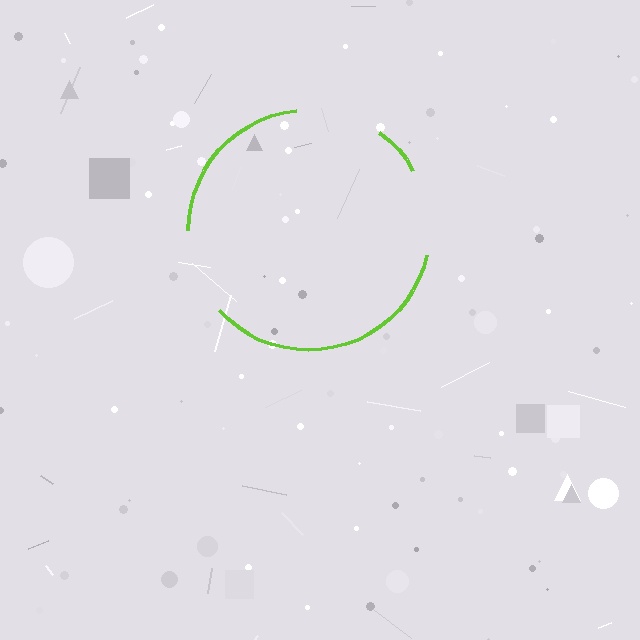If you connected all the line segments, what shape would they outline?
They would outline a circle.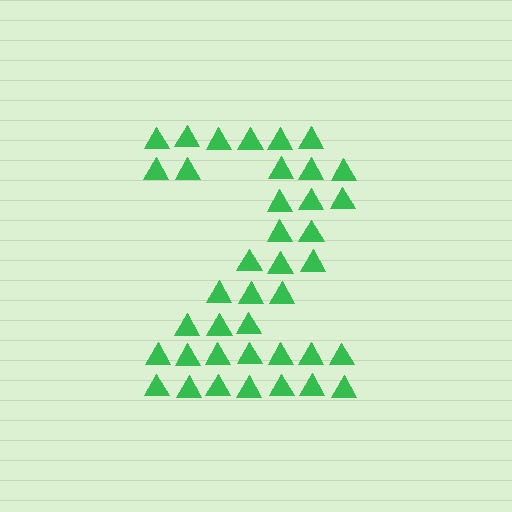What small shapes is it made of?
It is made of small triangles.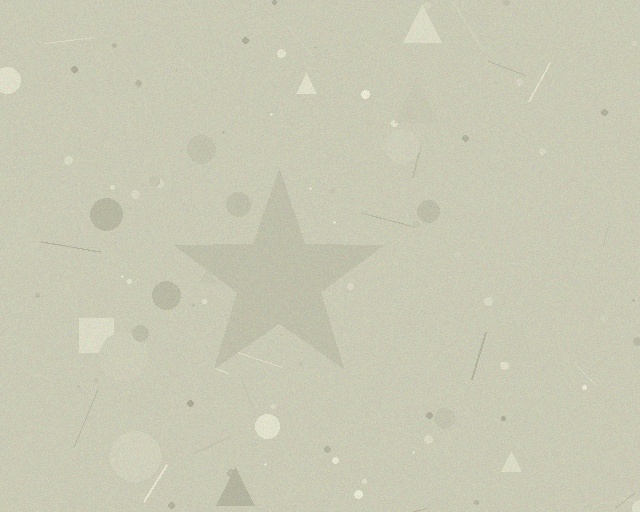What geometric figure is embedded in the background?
A star is embedded in the background.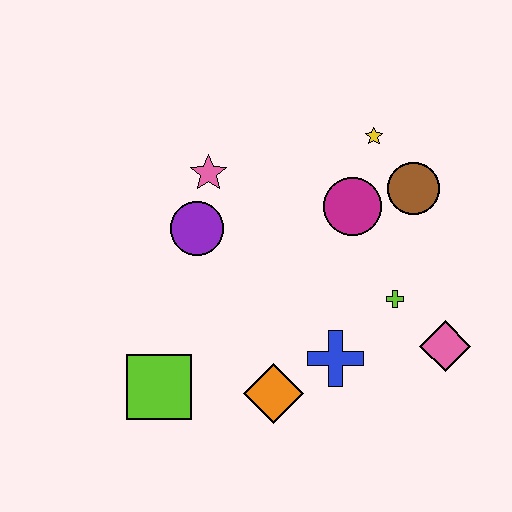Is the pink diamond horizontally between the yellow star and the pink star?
No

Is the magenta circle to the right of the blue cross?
Yes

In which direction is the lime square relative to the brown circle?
The lime square is to the left of the brown circle.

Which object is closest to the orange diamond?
The blue cross is closest to the orange diamond.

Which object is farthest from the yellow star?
The lime square is farthest from the yellow star.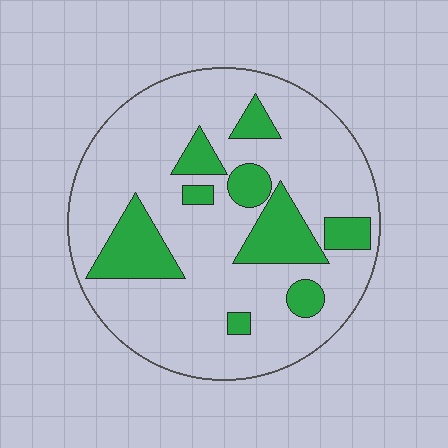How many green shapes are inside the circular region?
9.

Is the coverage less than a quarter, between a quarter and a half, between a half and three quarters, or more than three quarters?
Less than a quarter.